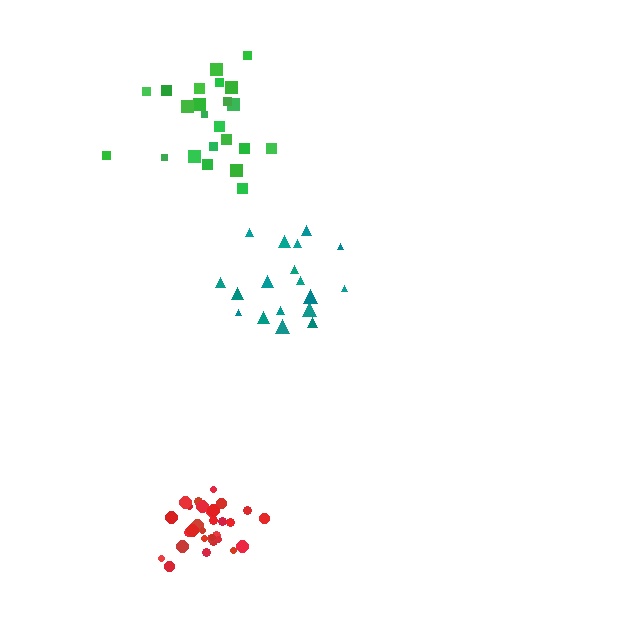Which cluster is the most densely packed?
Red.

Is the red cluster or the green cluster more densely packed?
Red.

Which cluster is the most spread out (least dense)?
Teal.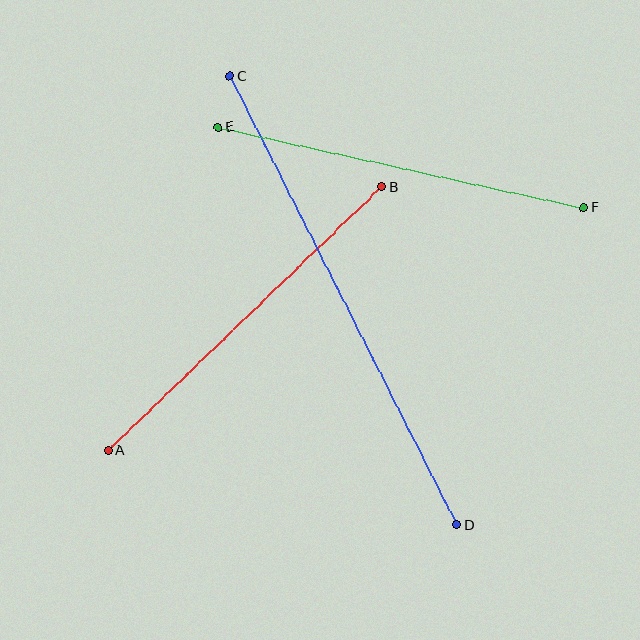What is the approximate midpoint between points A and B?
The midpoint is at approximately (245, 318) pixels.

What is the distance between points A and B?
The distance is approximately 380 pixels.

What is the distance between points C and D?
The distance is approximately 503 pixels.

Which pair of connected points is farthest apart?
Points C and D are farthest apart.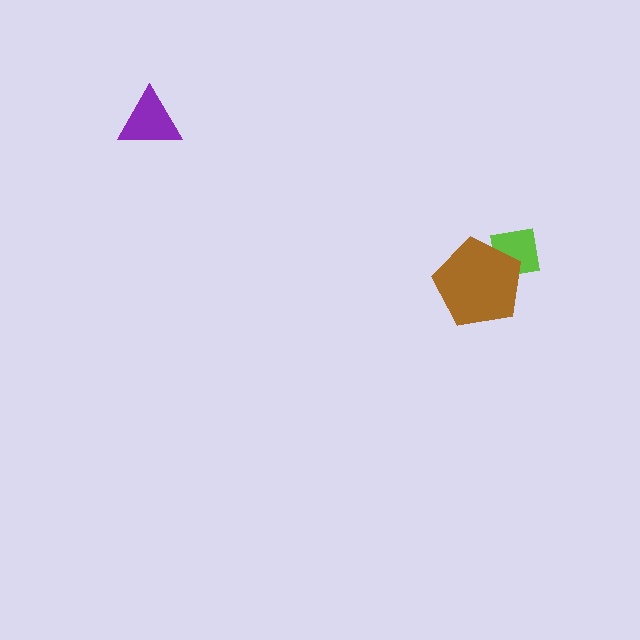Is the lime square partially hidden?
Yes, it is partially covered by another shape.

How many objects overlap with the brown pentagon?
1 object overlaps with the brown pentagon.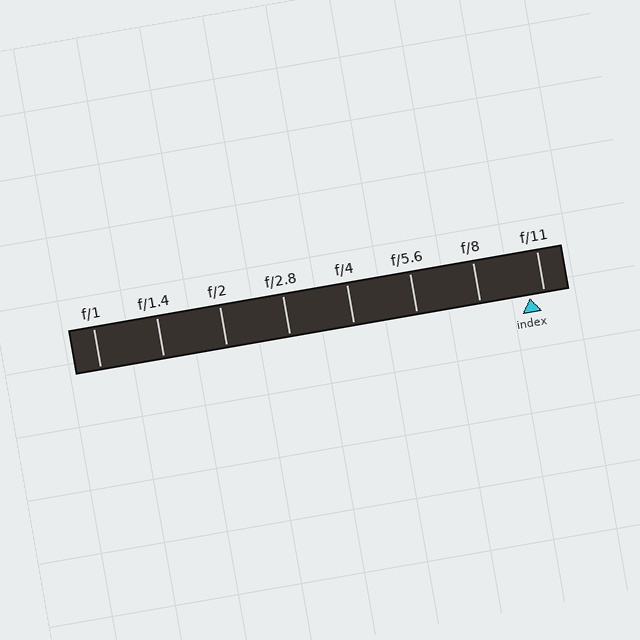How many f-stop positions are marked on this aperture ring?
There are 8 f-stop positions marked.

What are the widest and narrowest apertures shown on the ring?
The widest aperture shown is f/1 and the narrowest is f/11.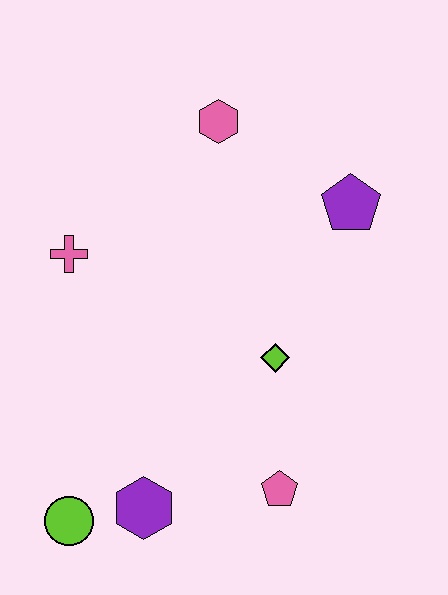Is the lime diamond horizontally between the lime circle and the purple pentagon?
Yes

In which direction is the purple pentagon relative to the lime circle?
The purple pentagon is above the lime circle.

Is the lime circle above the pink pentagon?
No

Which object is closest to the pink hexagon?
The purple pentagon is closest to the pink hexagon.